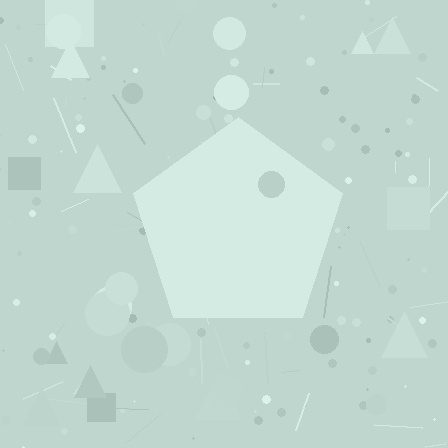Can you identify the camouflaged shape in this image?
The camouflaged shape is a pentagon.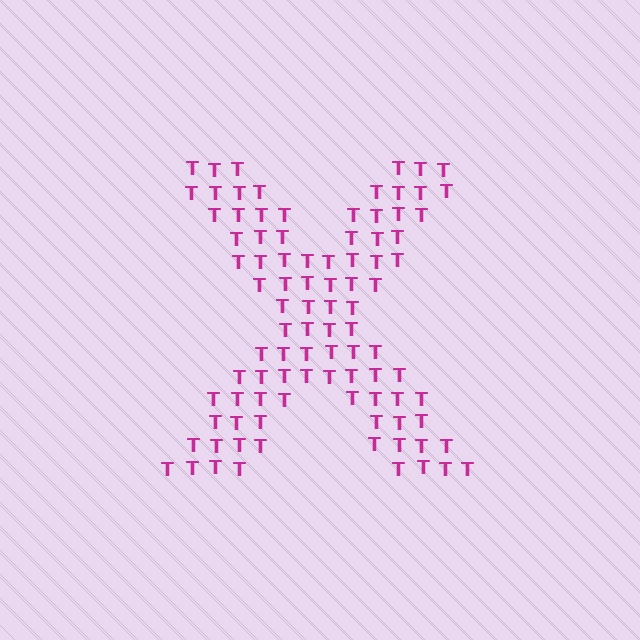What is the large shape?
The large shape is the letter X.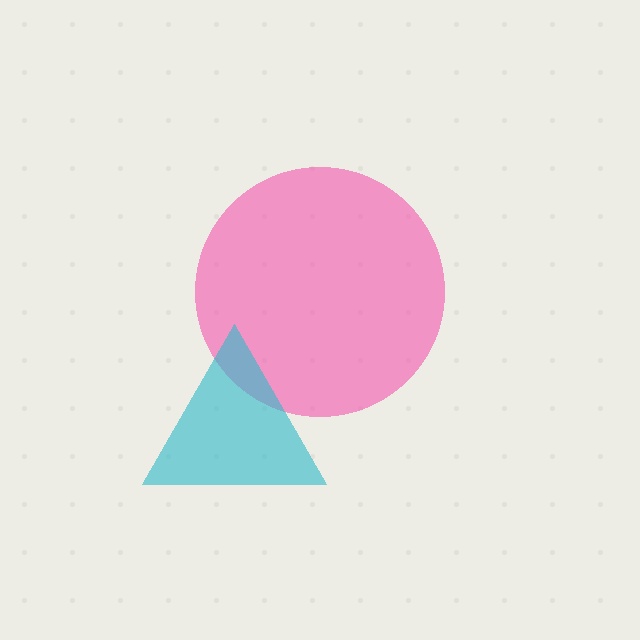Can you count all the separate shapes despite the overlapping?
Yes, there are 2 separate shapes.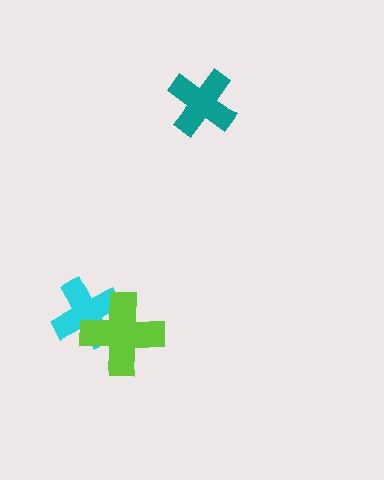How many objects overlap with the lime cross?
1 object overlaps with the lime cross.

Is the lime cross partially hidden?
No, no other shape covers it.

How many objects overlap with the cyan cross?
1 object overlaps with the cyan cross.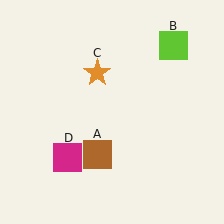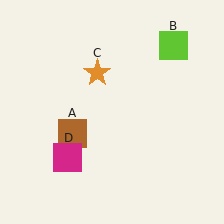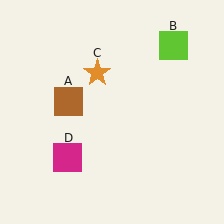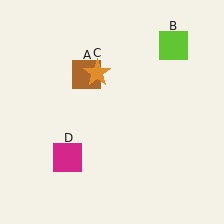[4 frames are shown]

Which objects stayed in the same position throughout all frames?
Lime square (object B) and orange star (object C) and magenta square (object D) remained stationary.